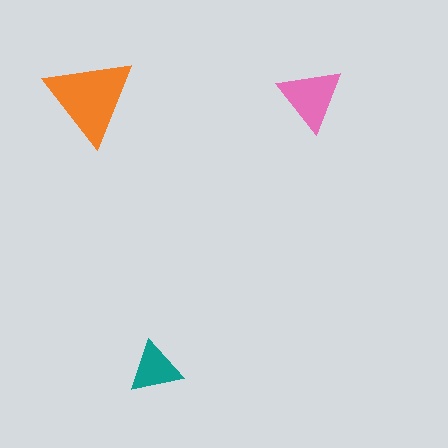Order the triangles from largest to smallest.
the orange one, the pink one, the teal one.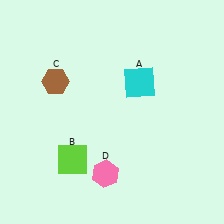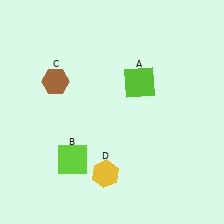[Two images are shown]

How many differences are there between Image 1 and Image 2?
There are 2 differences between the two images.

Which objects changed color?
A changed from cyan to lime. D changed from pink to yellow.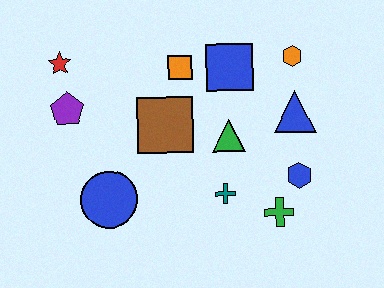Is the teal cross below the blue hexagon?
Yes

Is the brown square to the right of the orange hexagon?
No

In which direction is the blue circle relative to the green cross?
The blue circle is to the left of the green cross.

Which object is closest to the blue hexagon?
The green cross is closest to the blue hexagon.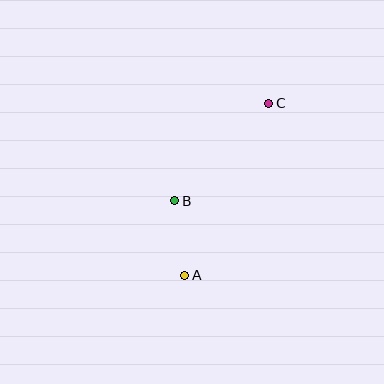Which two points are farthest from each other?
Points A and C are farthest from each other.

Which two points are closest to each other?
Points A and B are closest to each other.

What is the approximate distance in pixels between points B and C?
The distance between B and C is approximately 135 pixels.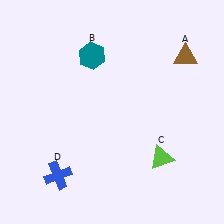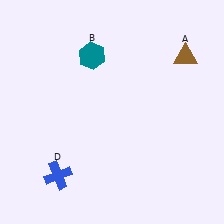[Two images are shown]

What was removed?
The lime triangle (C) was removed in Image 2.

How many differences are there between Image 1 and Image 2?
There is 1 difference between the two images.